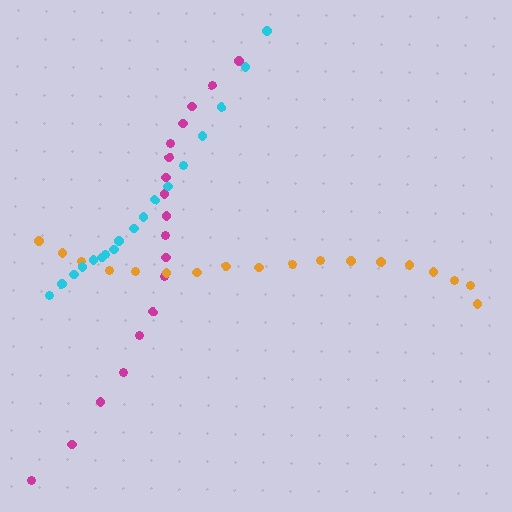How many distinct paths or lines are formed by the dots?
There are 3 distinct paths.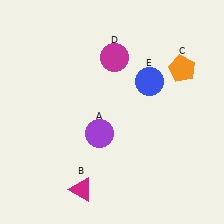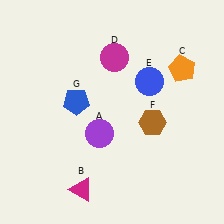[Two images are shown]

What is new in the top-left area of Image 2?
A blue pentagon (G) was added in the top-left area of Image 2.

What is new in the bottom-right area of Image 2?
A brown hexagon (F) was added in the bottom-right area of Image 2.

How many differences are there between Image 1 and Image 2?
There are 2 differences between the two images.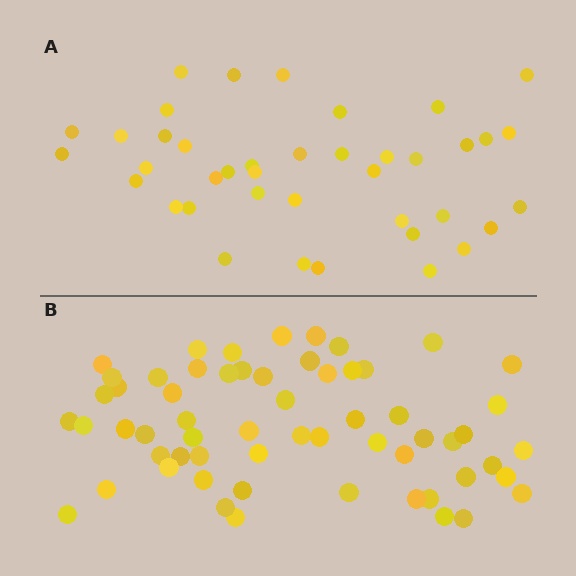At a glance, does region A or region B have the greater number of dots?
Region B (the bottom region) has more dots.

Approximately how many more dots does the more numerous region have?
Region B has approximately 20 more dots than region A.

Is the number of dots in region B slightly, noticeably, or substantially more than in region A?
Region B has substantially more. The ratio is roughly 1.5 to 1.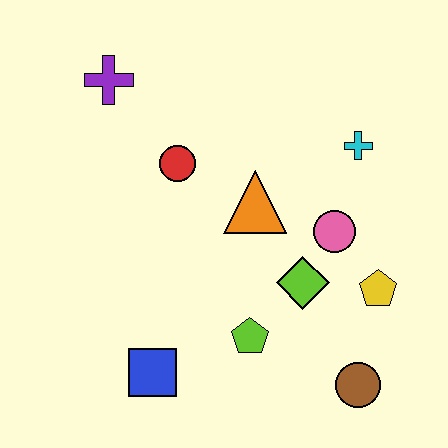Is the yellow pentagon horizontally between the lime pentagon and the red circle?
No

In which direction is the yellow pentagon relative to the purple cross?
The yellow pentagon is to the right of the purple cross.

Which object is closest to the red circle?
The orange triangle is closest to the red circle.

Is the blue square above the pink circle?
No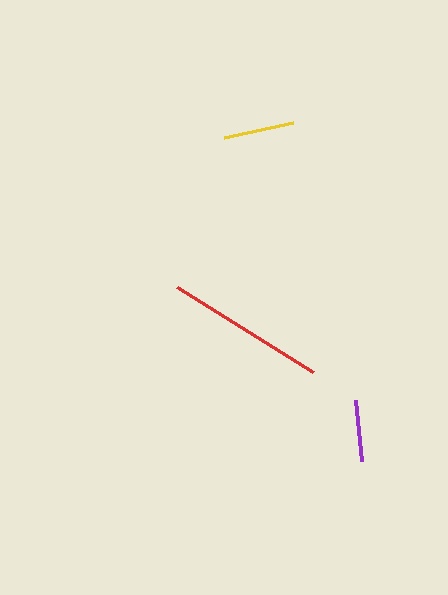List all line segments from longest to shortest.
From longest to shortest: red, yellow, purple.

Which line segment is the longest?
The red line is the longest at approximately 161 pixels.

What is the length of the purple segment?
The purple segment is approximately 61 pixels long.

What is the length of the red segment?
The red segment is approximately 161 pixels long.